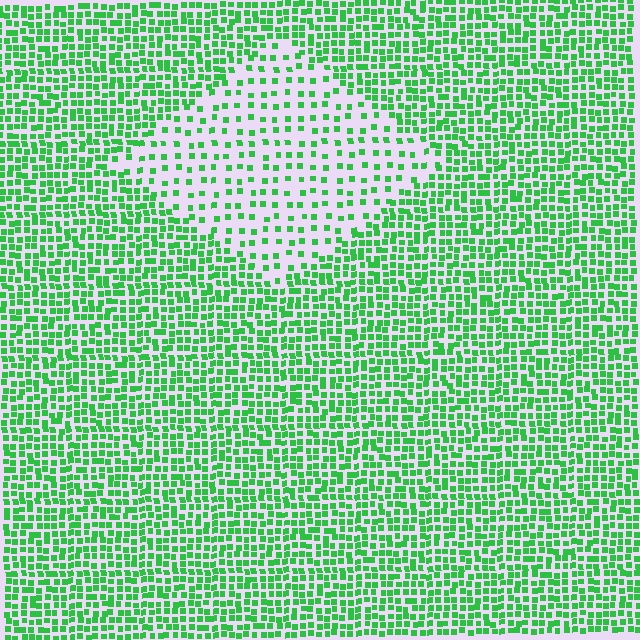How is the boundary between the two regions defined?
The boundary is defined by a change in element density (approximately 2.4x ratio). All elements are the same color, size, and shape.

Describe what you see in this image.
The image contains small green elements arranged at two different densities. A diamond-shaped region is visible where the elements are less densely packed than the surrounding area.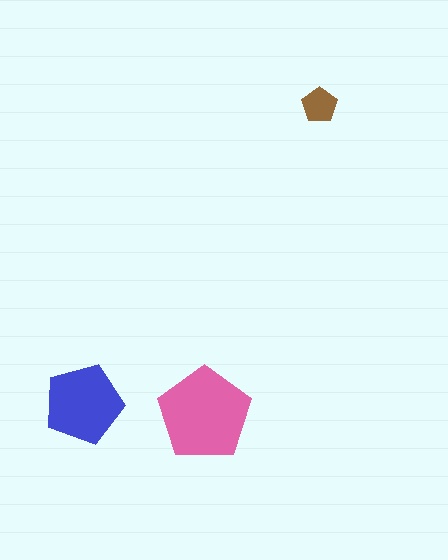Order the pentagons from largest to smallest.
the pink one, the blue one, the brown one.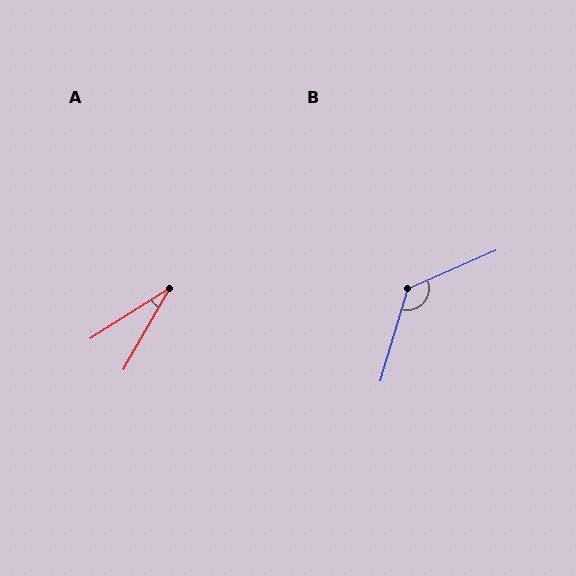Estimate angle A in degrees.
Approximately 28 degrees.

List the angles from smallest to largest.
A (28°), B (130°).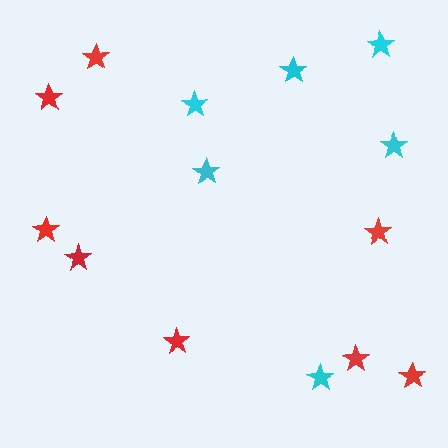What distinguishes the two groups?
There are 2 groups: one group of red stars (8) and one group of cyan stars (6).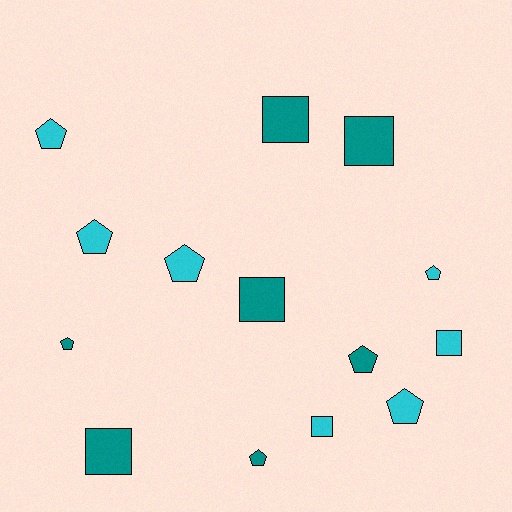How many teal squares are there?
There are 4 teal squares.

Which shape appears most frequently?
Pentagon, with 8 objects.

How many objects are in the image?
There are 14 objects.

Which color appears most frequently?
Teal, with 7 objects.